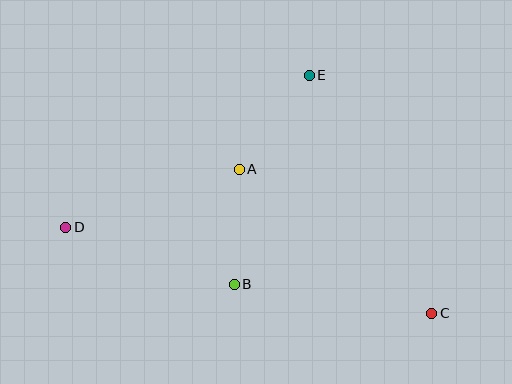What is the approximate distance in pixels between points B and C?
The distance between B and C is approximately 200 pixels.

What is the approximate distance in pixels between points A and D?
The distance between A and D is approximately 182 pixels.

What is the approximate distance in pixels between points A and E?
The distance between A and E is approximately 117 pixels.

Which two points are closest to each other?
Points A and B are closest to each other.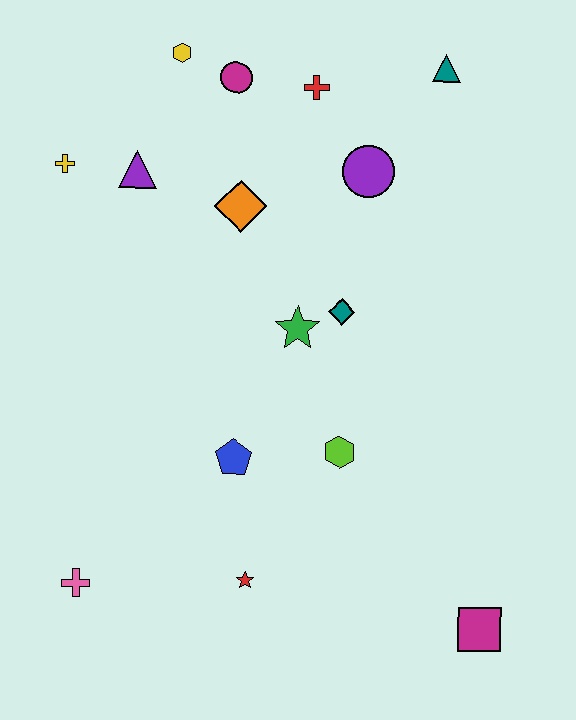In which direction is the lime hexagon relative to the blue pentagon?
The lime hexagon is to the right of the blue pentagon.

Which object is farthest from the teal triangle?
The pink cross is farthest from the teal triangle.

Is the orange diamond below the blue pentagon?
No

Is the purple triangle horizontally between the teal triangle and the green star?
No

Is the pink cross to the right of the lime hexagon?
No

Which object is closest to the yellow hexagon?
The magenta circle is closest to the yellow hexagon.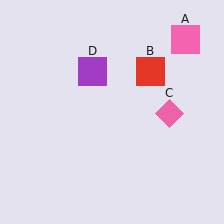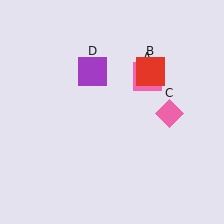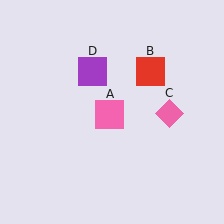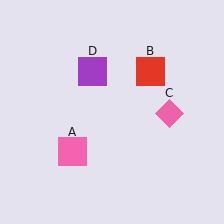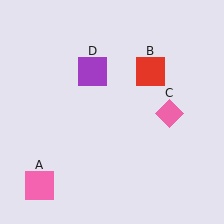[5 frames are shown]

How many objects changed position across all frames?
1 object changed position: pink square (object A).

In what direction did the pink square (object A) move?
The pink square (object A) moved down and to the left.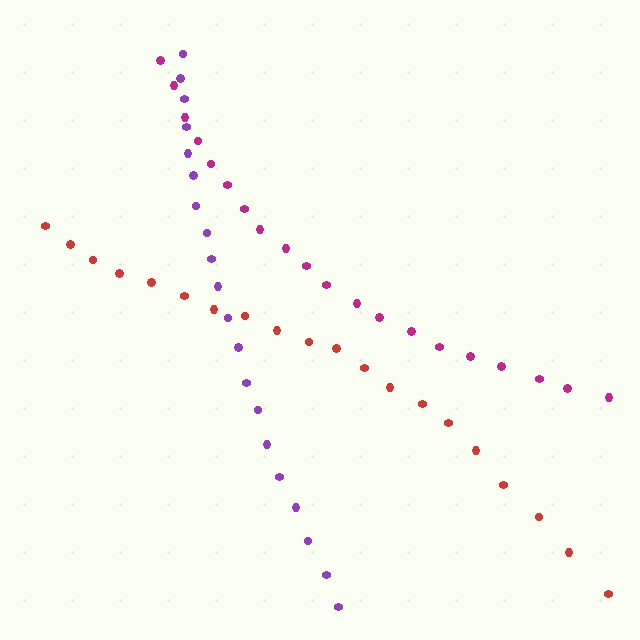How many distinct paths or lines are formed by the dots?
There are 3 distinct paths.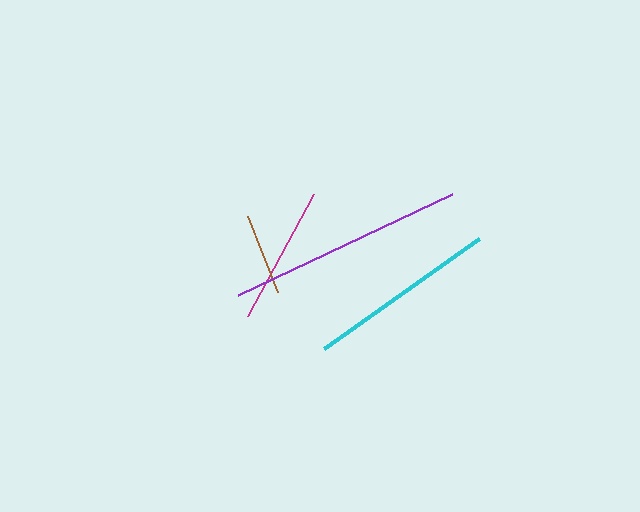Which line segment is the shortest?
The brown line is the shortest at approximately 81 pixels.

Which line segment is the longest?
The purple line is the longest at approximately 237 pixels.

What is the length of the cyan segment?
The cyan segment is approximately 191 pixels long.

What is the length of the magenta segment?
The magenta segment is approximately 139 pixels long.